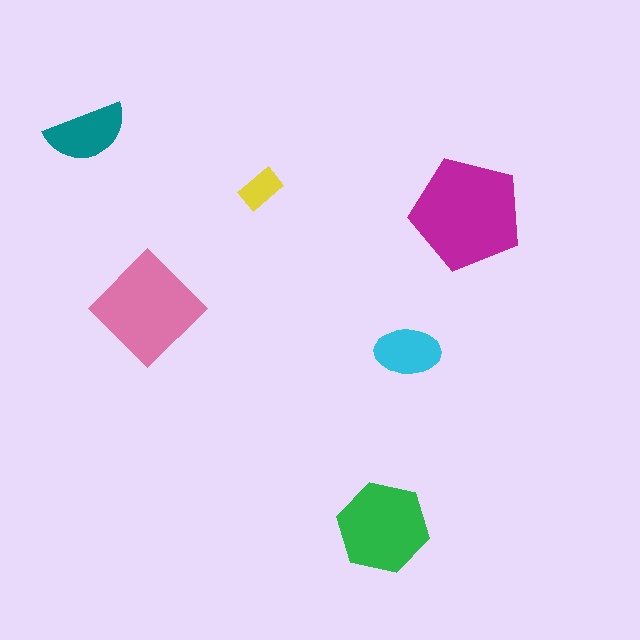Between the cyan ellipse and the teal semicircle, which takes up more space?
The teal semicircle.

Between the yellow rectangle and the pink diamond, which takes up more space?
The pink diamond.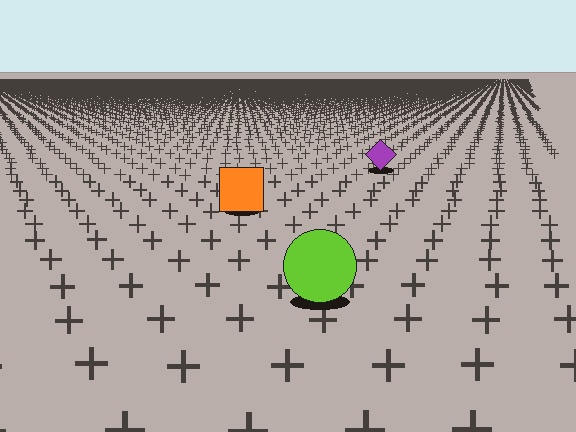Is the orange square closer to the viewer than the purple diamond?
Yes. The orange square is closer — you can tell from the texture gradient: the ground texture is coarser near it.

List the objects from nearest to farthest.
From nearest to farthest: the lime circle, the orange square, the purple diamond.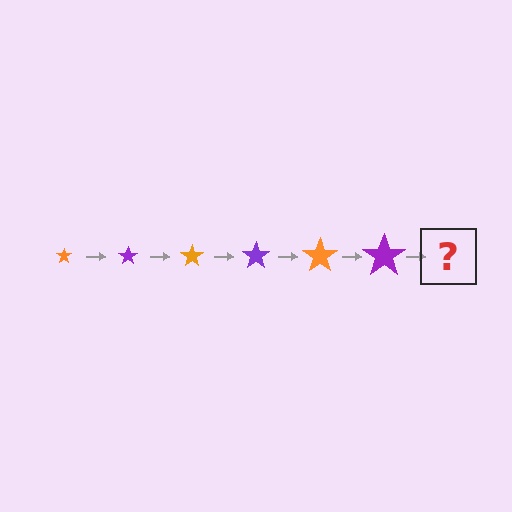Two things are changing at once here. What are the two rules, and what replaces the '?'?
The two rules are that the star grows larger each step and the color cycles through orange and purple. The '?' should be an orange star, larger than the previous one.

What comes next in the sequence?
The next element should be an orange star, larger than the previous one.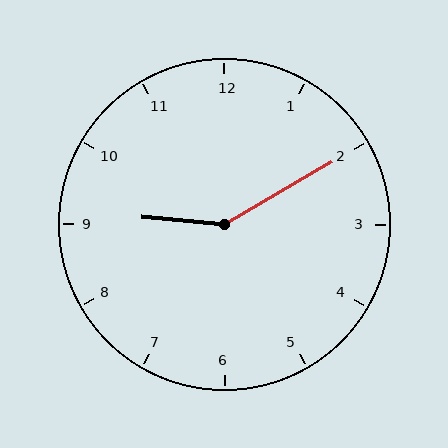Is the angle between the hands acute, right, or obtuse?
It is obtuse.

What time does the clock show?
9:10.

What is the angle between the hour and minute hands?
Approximately 145 degrees.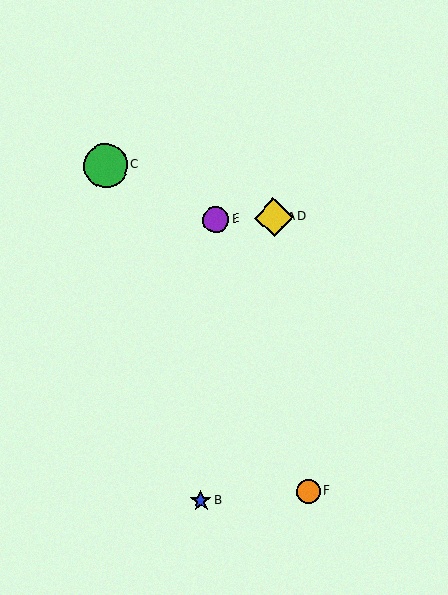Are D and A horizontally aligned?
Yes, both are at y≈217.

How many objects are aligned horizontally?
3 objects (A, D, E) are aligned horizontally.